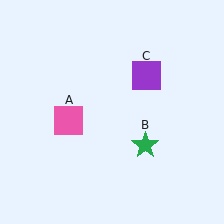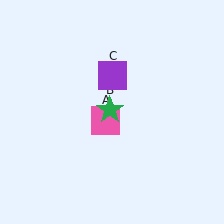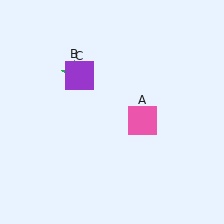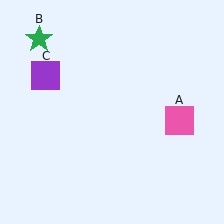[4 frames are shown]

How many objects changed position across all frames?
3 objects changed position: pink square (object A), green star (object B), purple square (object C).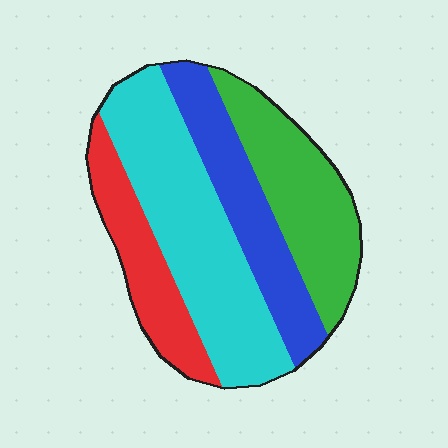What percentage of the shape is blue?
Blue covers around 20% of the shape.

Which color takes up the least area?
Red, at roughly 15%.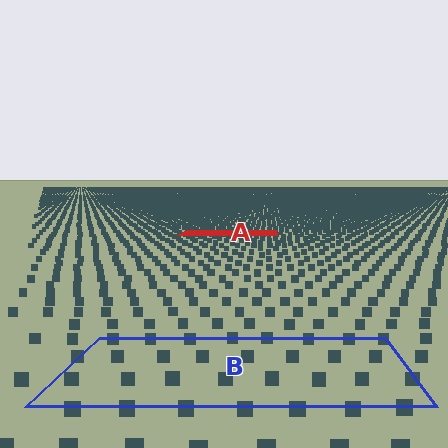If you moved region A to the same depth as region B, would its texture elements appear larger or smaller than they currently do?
They would appear larger. At a closer depth, the same texture elements are projected at a bigger on-screen size.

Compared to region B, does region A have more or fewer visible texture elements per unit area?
Region A has more texture elements per unit area — they are packed more densely because it is farther away.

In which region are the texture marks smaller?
The texture marks are smaller in region A, because it is farther away.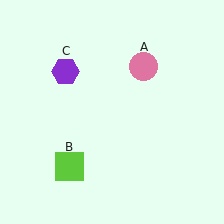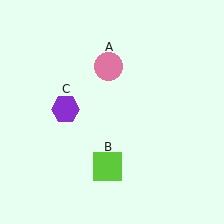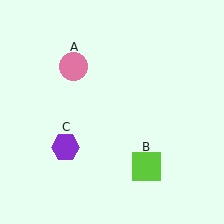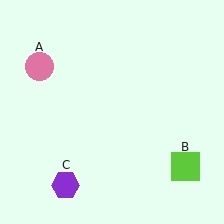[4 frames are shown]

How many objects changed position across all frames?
3 objects changed position: pink circle (object A), lime square (object B), purple hexagon (object C).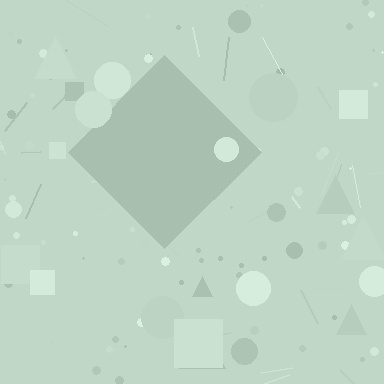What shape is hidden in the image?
A diamond is hidden in the image.